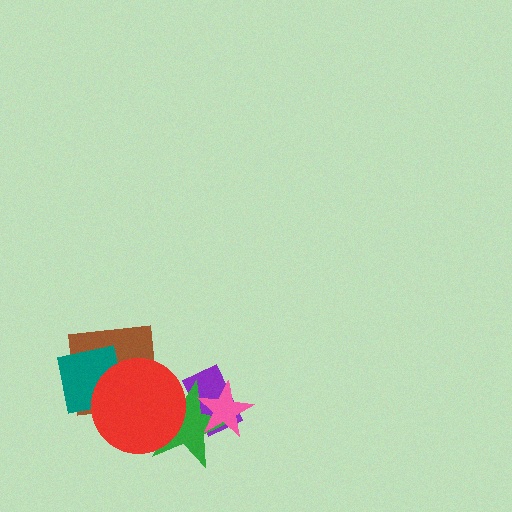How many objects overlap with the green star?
3 objects overlap with the green star.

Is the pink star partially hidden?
No, no other shape covers it.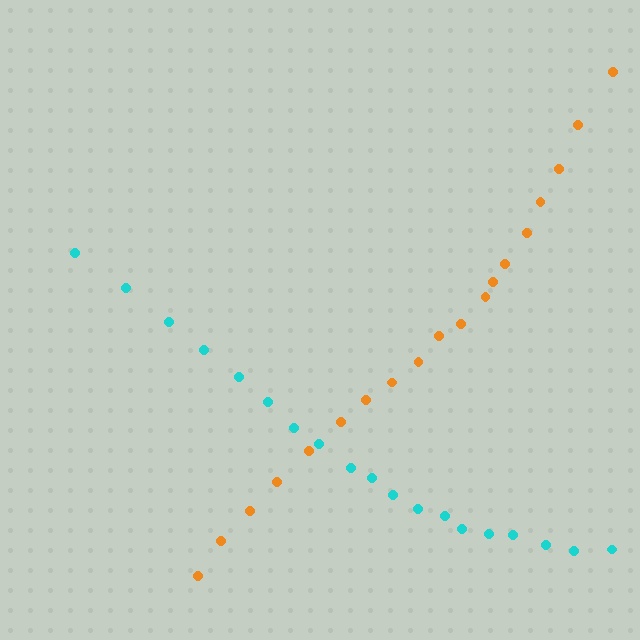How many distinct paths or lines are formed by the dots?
There are 2 distinct paths.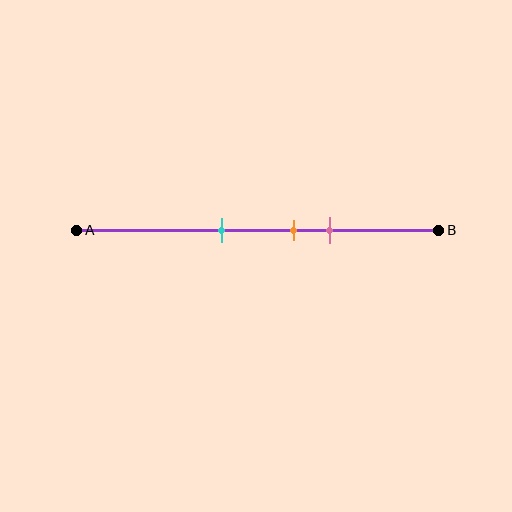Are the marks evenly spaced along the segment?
Yes, the marks are approximately evenly spaced.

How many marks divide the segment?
There are 3 marks dividing the segment.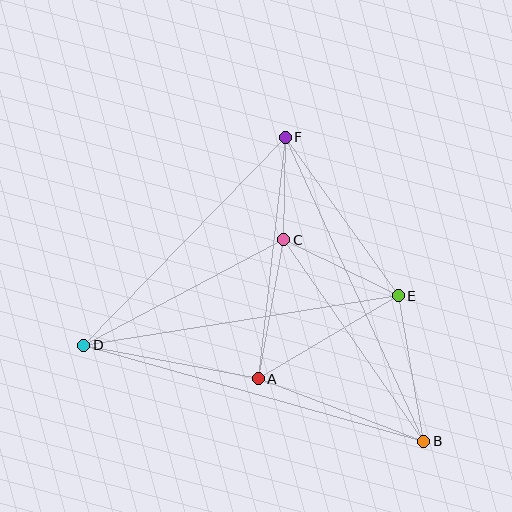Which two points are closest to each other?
Points C and F are closest to each other.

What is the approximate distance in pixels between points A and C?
The distance between A and C is approximately 141 pixels.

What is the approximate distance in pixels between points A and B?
The distance between A and B is approximately 177 pixels.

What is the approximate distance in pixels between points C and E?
The distance between C and E is approximately 128 pixels.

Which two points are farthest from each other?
Points B and D are farthest from each other.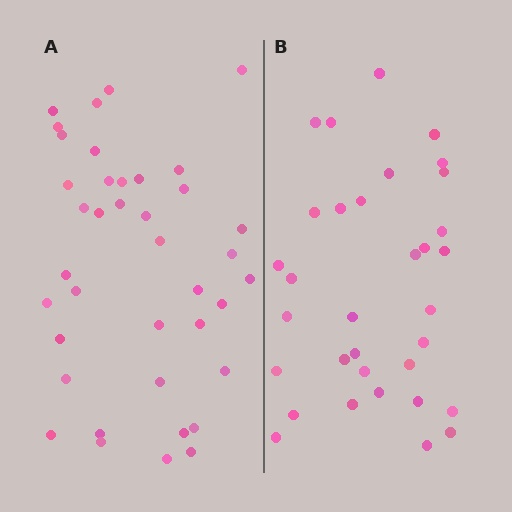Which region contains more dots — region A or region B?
Region A (the left region) has more dots.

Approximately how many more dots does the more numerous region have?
Region A has about 6 more dots than region B.